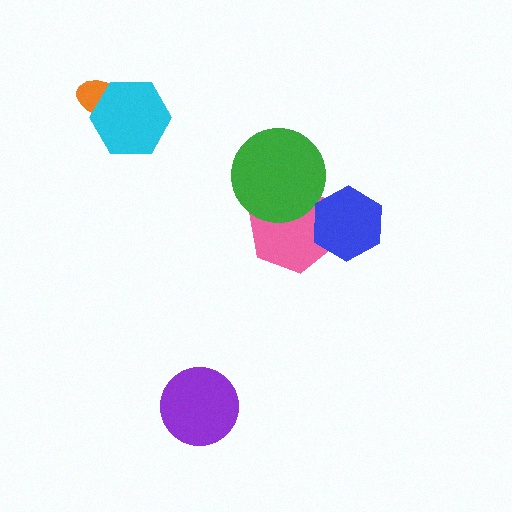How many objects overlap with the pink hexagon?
2 objects overlap with the pink hexagon.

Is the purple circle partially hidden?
No, no other shape covers it.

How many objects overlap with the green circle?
1 object overlaps with the green circle.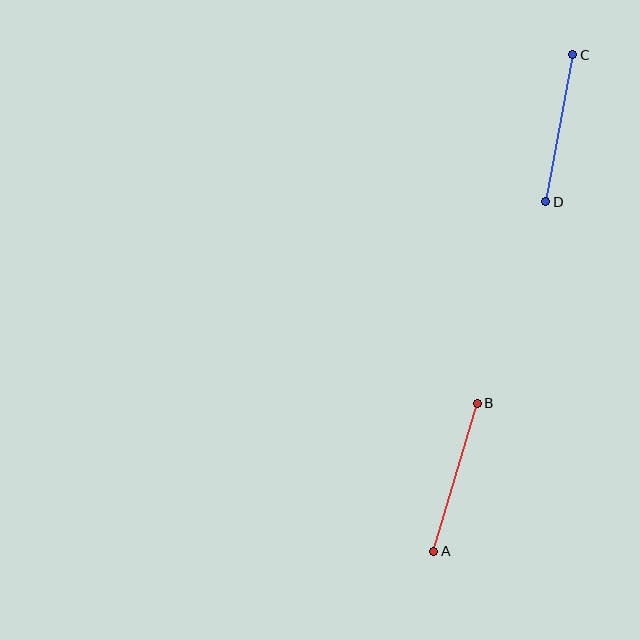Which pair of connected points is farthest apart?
Points A and B are farthest apart.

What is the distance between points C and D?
The distance is approximately 149 pixels.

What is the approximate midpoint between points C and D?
The midpoint is at approximately (559, 128) pixels.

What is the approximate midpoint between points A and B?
The midpoint is at approximately (455, 477) pixels.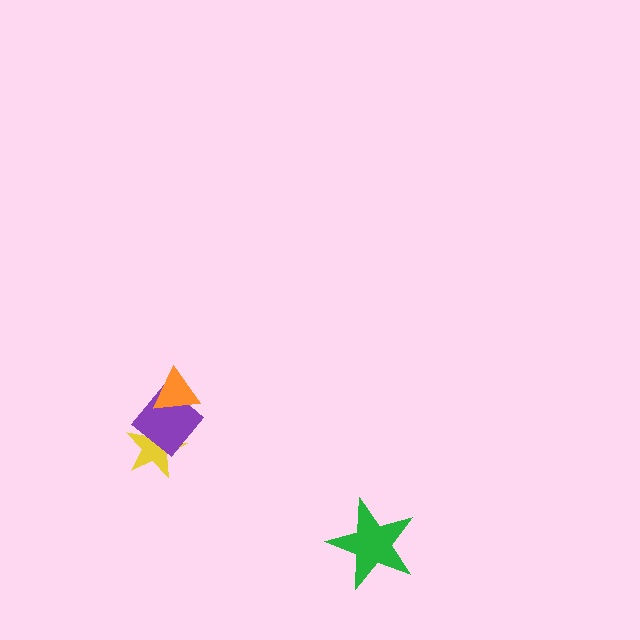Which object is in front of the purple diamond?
The orange triangle is in front of the purple diamond.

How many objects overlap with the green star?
0 objects overlap with the green star.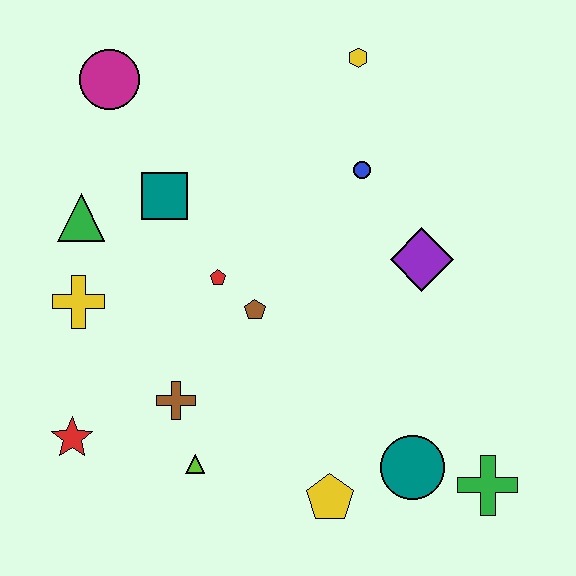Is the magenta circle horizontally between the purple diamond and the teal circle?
No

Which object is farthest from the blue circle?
The red star is farthest from the blue circle.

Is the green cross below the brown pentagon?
Yes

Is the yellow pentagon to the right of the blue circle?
No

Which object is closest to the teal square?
The green triangle is closest to the teal square.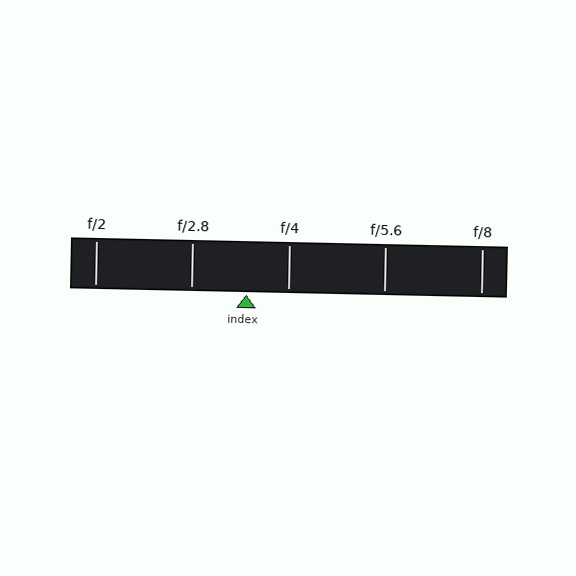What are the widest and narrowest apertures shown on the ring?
The widest aperture shown is f/2 and the narrowest is f/8.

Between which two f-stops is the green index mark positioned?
The index mark is between f/2.8 and f/4.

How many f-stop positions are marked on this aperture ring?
There are 5 f-stop positions marked.